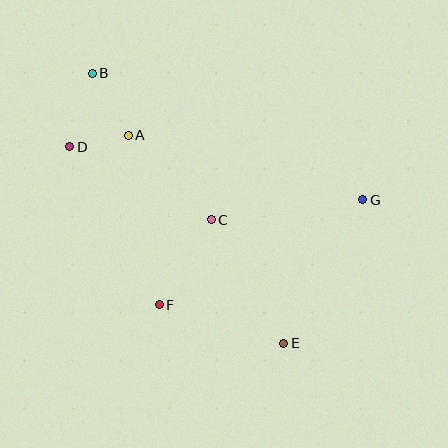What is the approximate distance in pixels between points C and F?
The distance between C and F is approximately 100 pixels.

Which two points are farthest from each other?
Points B and E are farthest from each other.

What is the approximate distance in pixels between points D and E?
The distance between D and E is approximately 291 pixels.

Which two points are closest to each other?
Points A and D are closest to each other.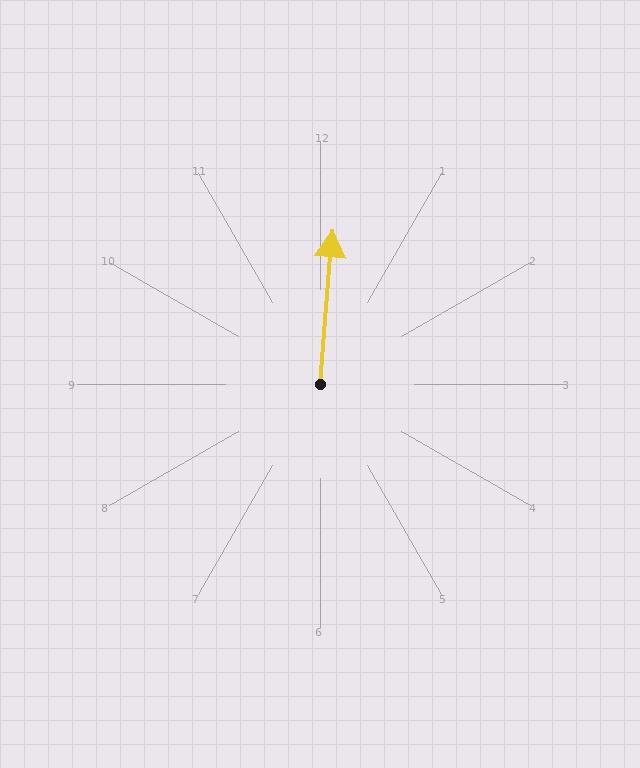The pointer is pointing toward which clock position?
Roughly 12 o'clock.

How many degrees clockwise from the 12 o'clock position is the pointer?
Approximately 5 degrees.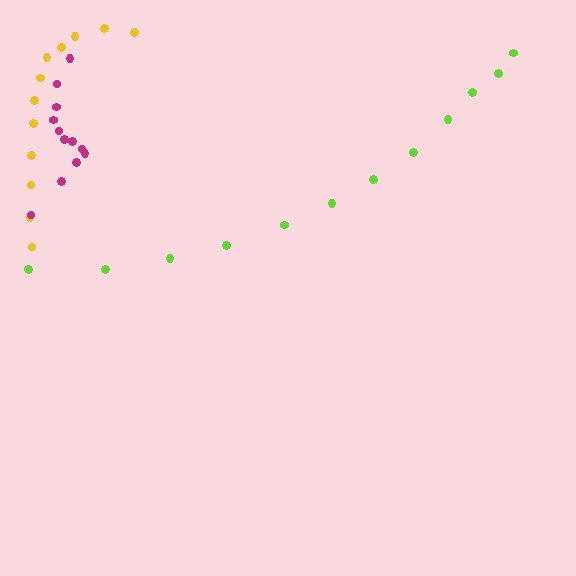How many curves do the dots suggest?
There are 3 distinct paths.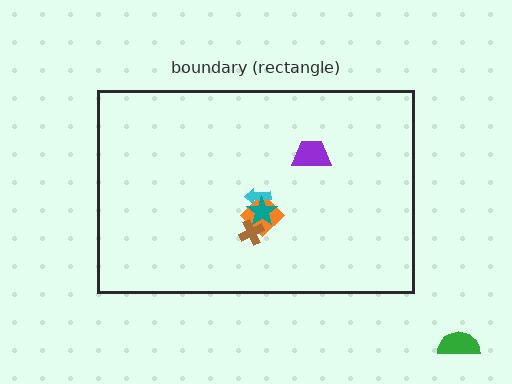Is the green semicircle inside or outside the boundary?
Outside.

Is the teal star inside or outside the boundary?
Inside.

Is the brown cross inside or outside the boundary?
Inside.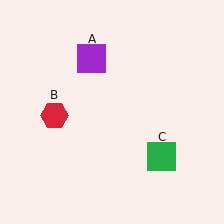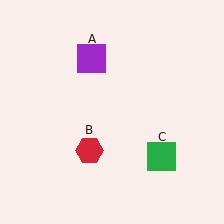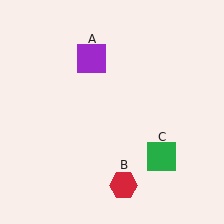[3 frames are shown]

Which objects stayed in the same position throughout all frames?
Purple square (object A) and green square (object C) remained stationary.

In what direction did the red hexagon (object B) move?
The red hexagon (object B) moved down and to the right.